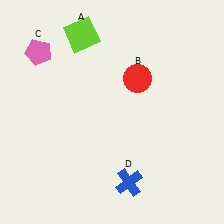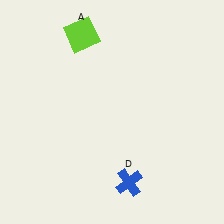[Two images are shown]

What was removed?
The red circle (B), the pink pentagon (C) were removed in Image 2.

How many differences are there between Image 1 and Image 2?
There are 2 differences between the two images.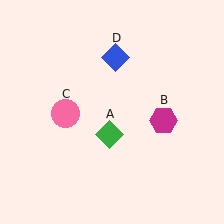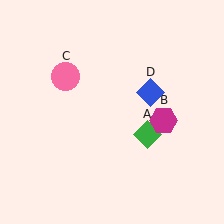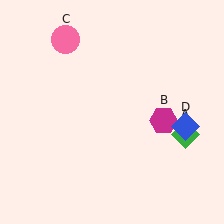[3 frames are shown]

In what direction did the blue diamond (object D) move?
The blue diamond (object D) moved down and to the right.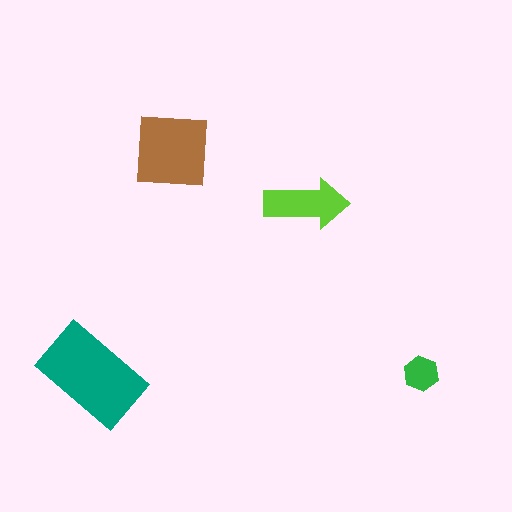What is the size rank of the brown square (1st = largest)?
2nd.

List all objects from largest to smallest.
The teal rectangle, the brown square, the lime arrow, the green hexagon.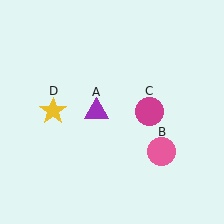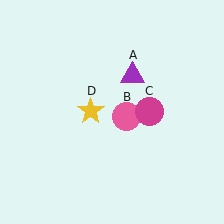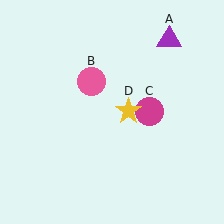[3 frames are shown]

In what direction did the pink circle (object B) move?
The pink circle (object B) moved up and to the left.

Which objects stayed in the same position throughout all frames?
Magenta circle (object C) remained stationary.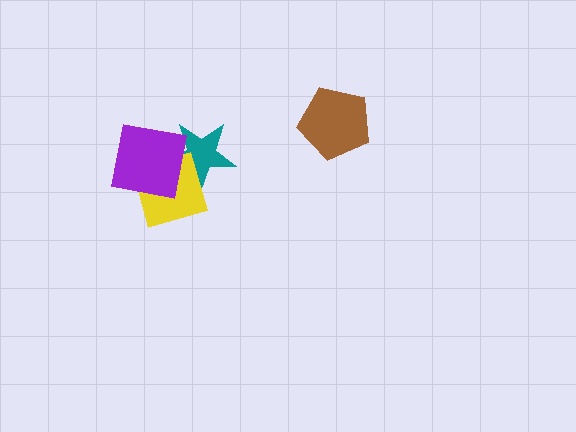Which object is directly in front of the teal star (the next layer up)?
The yellow diamond is directly in front of the teal star.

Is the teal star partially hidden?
Yes, it is partially covered by another shape.